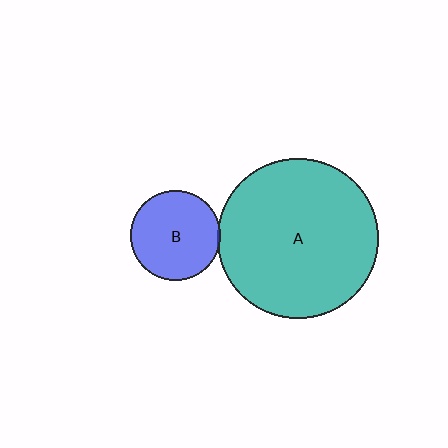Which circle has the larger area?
Circle A (teal).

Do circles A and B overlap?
Yes.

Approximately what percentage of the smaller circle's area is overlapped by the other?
Approximately 5%.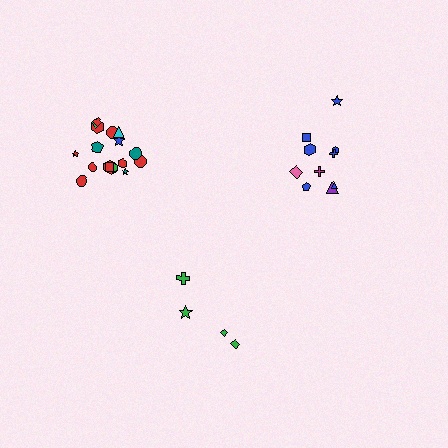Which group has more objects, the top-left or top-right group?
The top-left group.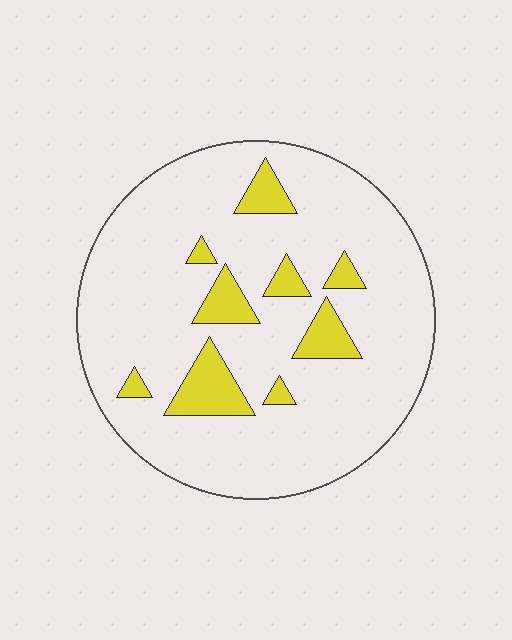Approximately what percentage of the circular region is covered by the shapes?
Approximately 15%.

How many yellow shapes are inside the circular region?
9.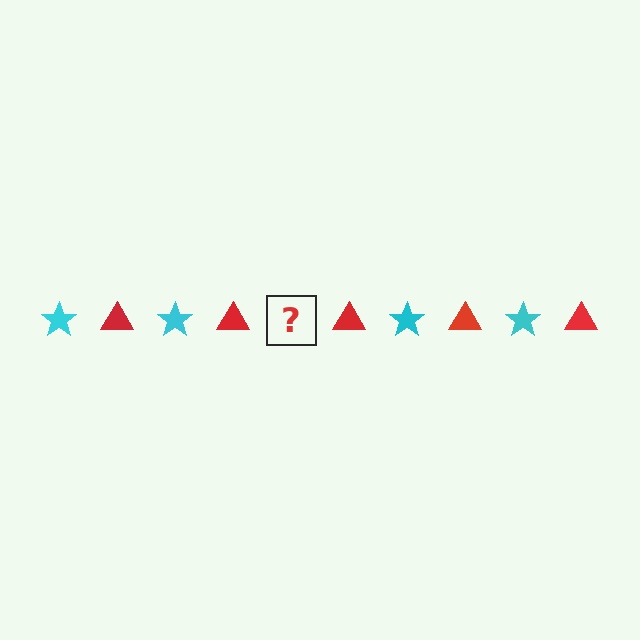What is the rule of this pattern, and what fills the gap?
The rule is that the pattern alternates between cyan star and red triangle. The gap should be filled with a cyan star.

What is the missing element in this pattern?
The missing element is a cyan star.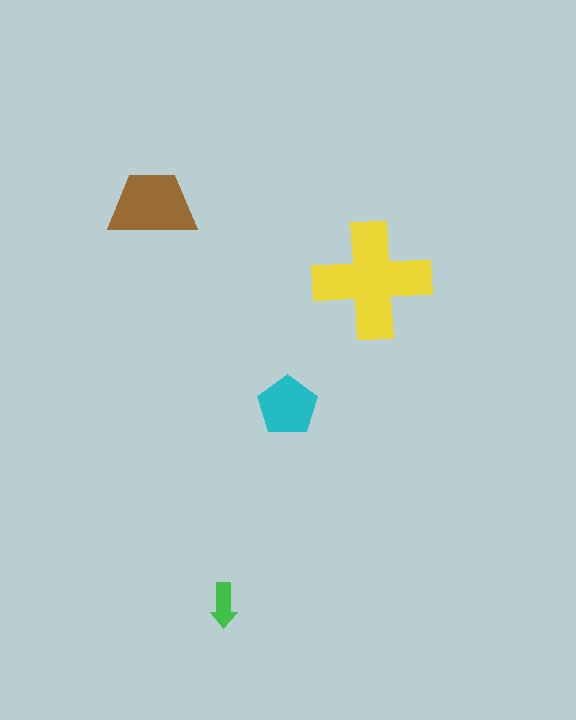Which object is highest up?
The brown trapezoid is topmost.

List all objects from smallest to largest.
The green arrow, the cyan pentagon, the brown trapezoid, the yellow cross.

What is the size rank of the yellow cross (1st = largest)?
1st.